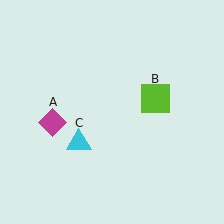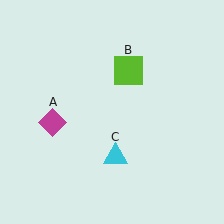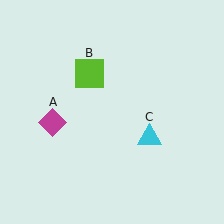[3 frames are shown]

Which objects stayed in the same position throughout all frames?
Magenta diamond (object A) remained stationary.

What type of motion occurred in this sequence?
The lime square (object B), cyan triangle (object C) rotated counterclockwise around the center of the scene.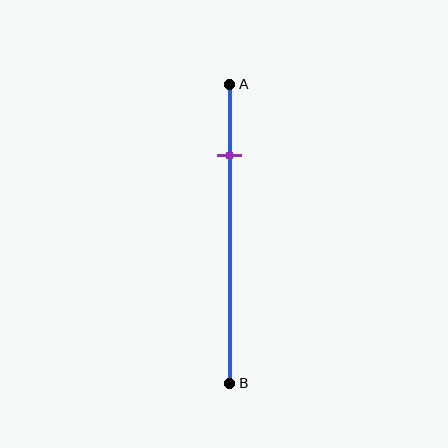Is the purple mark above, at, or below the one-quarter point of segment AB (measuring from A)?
The purple mark is approximately at the one-quarter point of segment AB.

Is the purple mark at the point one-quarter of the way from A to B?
Yes, the mark is approximately at the one-quarter point.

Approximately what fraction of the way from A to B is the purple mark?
The purple mark is approximately 25% of the way from A to B.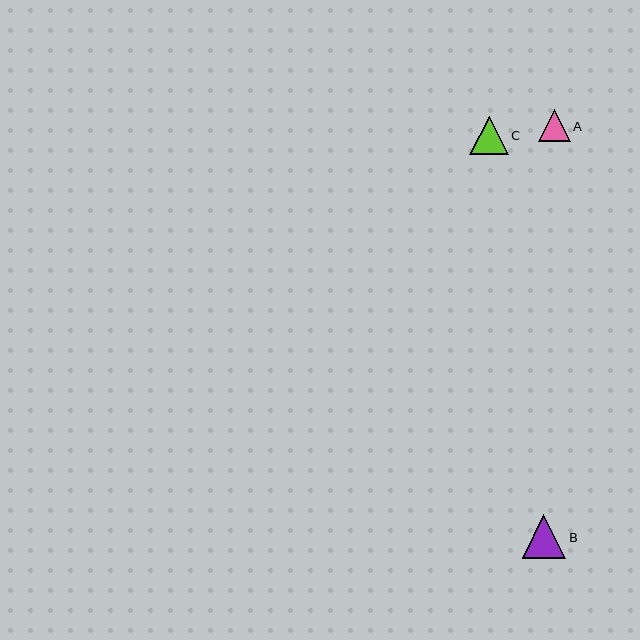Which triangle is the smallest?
Triangle A is the smallest with a size of approximately 32 pixels.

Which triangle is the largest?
Triangle B is the largest with a size of approximately 44 pixels.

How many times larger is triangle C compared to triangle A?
Triangle C is approximately 1.2 times the size of triangle A.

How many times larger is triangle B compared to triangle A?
Triangle B is approximately 1.4 times the size of triangle A.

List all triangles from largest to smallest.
From largest to smallest: B, C, A.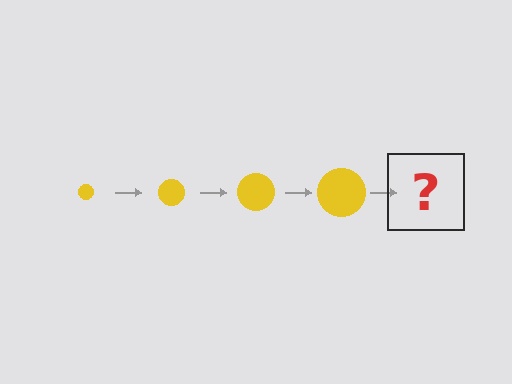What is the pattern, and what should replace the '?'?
The pattern is that the circle gets progressively larger each step. The '?' should be a yellow circle, larger than the previous one.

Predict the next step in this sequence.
The next step is a yellow circle, larger than the previous one.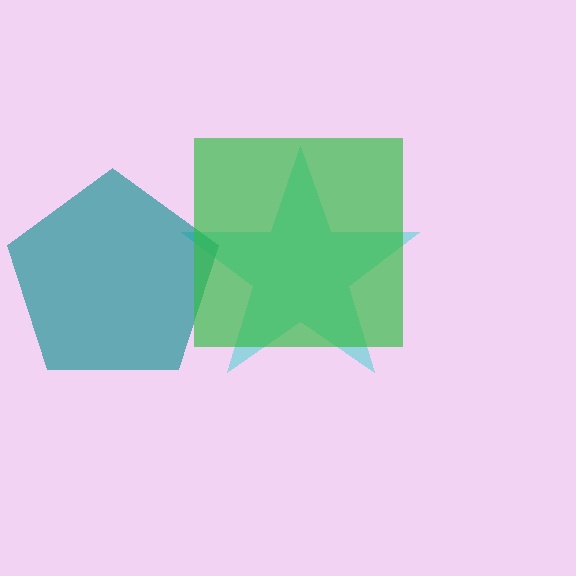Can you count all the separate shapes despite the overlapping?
Yes, there are 3 separate shapes.